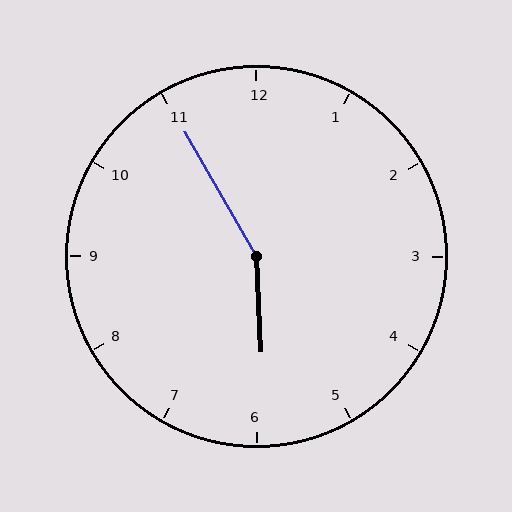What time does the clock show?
5:55.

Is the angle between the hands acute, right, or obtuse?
It is obtuse.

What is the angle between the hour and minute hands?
Approximately 152 degrees.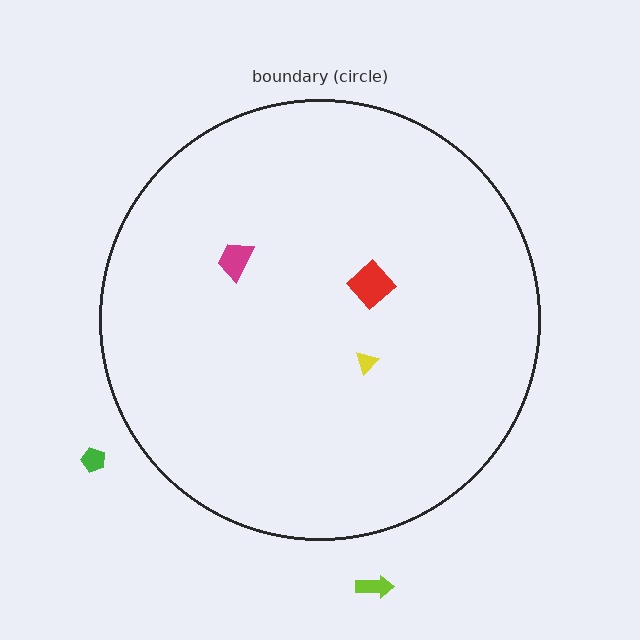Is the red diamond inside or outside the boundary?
Inside.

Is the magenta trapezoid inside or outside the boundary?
Inside.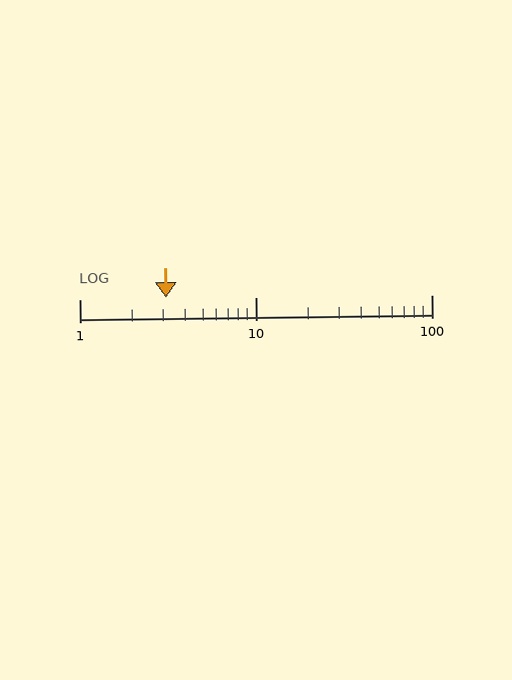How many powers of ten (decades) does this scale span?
The scale spans 2 decades, from 1 to 100.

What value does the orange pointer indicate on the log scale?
The pointer indicates approximately 3.1.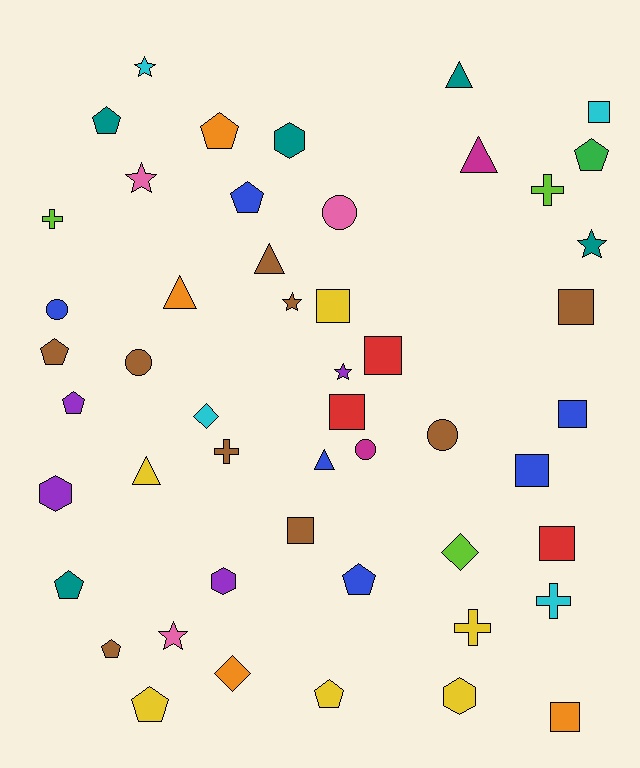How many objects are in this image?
There are 50 objects.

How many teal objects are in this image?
There are 5 teal objects.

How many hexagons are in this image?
There are 4 hexagons.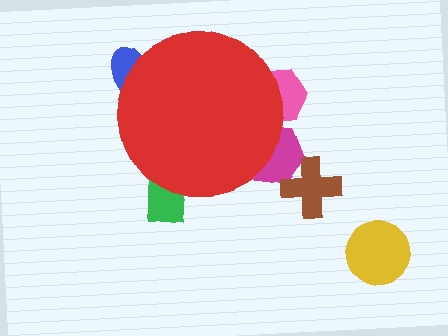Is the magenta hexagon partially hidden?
Yes, the magenta hexagon is partially hidden behind the red circle.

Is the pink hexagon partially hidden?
Yes, the pink hexagon is partially hidden behind the red circle.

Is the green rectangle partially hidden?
Yes, the green rectangle is partially hidden behind the red circle.